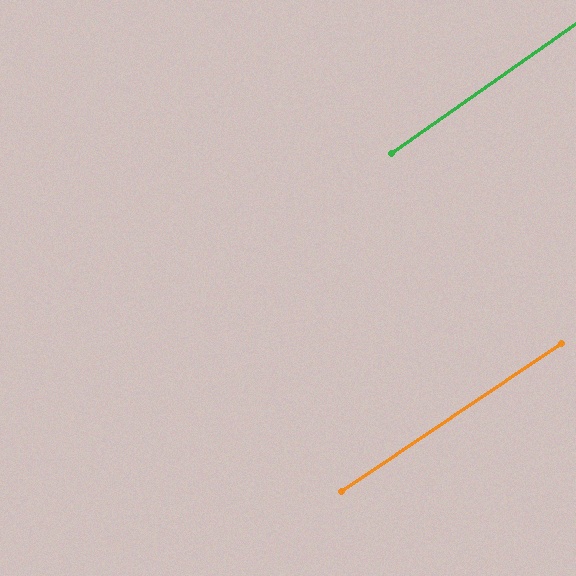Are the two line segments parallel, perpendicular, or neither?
Parallel — their directions differ by only 1.3°.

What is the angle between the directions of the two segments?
Approximately 1 degree.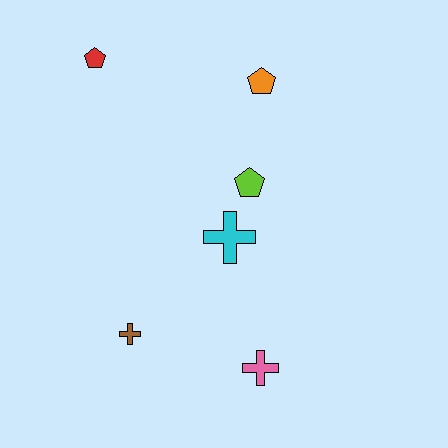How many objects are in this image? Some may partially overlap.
There are 6 objects.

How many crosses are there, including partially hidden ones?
There are 3 crosses.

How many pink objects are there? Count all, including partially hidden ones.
There is 1 pink object.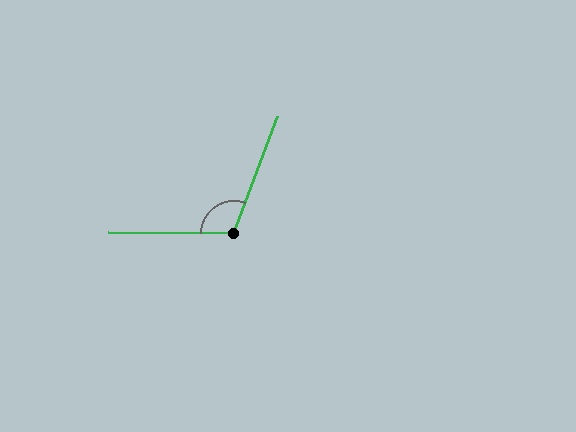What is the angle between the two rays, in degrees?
Approximately 110 degrees.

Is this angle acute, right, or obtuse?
It is obtuse.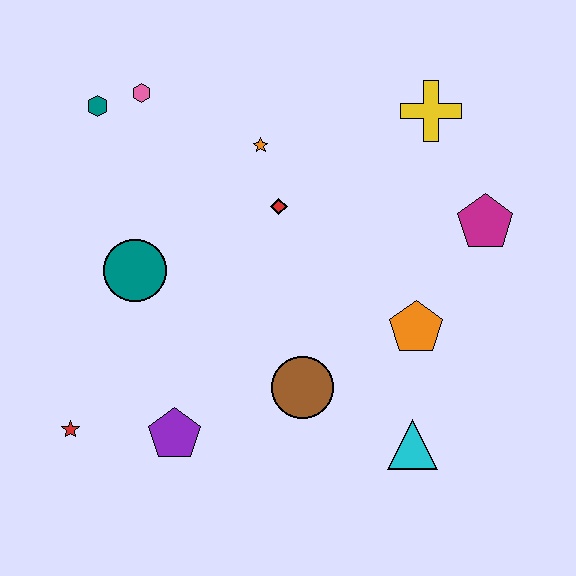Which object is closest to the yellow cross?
The magenta pentagon is closest to the yellow cross.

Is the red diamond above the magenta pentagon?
Yes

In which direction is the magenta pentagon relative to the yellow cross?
The magenta pentagon is below the yellow cross.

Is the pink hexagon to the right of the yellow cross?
No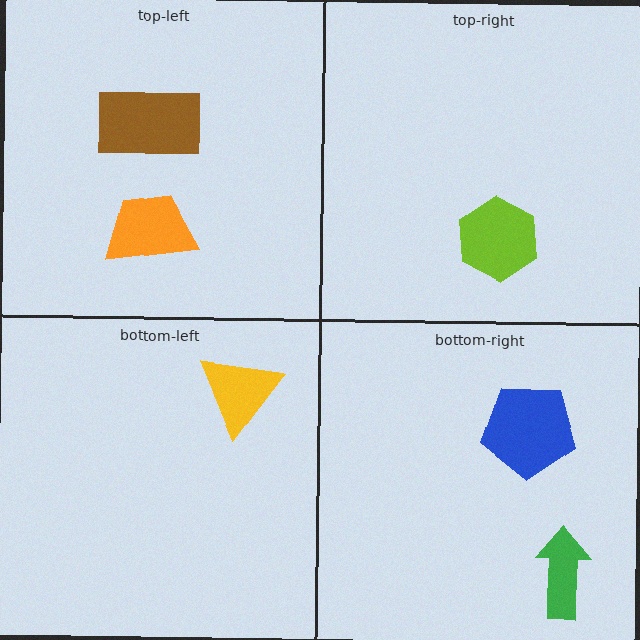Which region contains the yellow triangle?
The bottom-left region.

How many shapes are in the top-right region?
1.